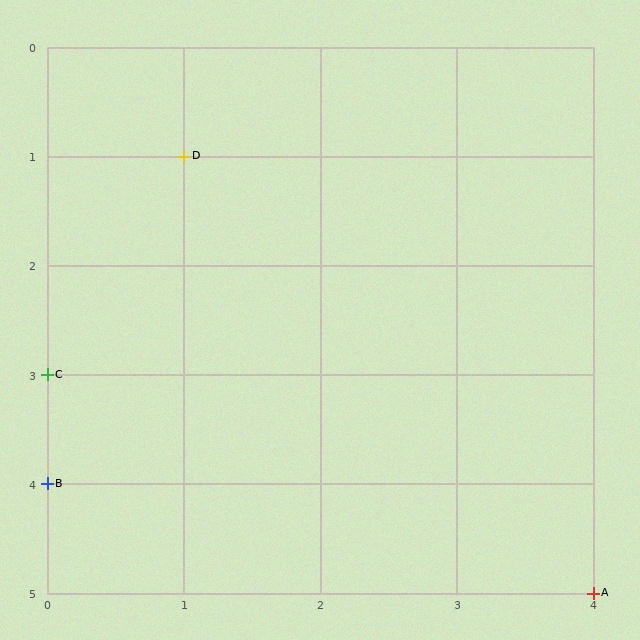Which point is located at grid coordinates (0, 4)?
Point B is at (0, 4).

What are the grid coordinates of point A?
Point A is at grid coordinates (4, 5).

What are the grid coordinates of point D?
Point D is at grid coordinates (1, 1).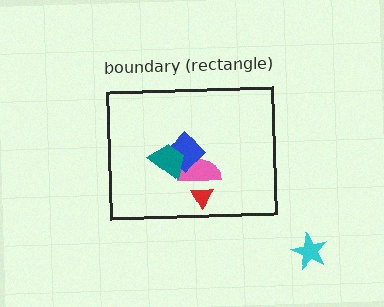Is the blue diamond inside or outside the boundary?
Inside.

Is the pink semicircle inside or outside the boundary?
Inside.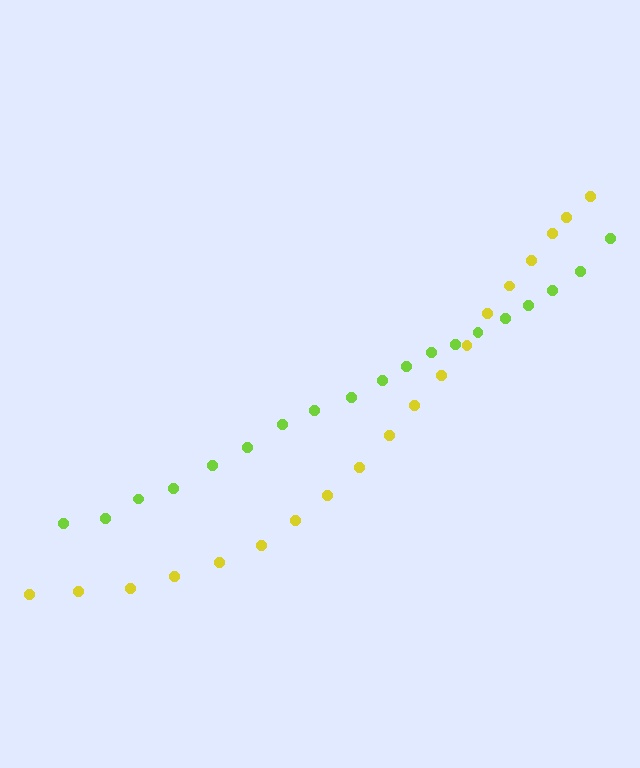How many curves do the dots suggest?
There are 2 distinct paths.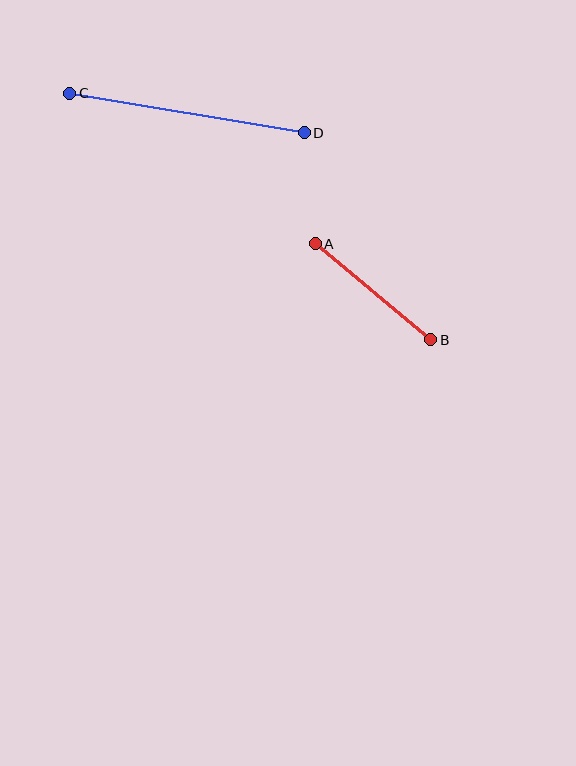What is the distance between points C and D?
The distance is approximately 238 pixels.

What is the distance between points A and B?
The distance is approximately 150 pixels.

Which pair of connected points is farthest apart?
Points C and D are farthest apart.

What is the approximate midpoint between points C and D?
The midpoint is at approximately (187, 113) pixels.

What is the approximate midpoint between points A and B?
The midpoint is at approximately (373, 292) pixels.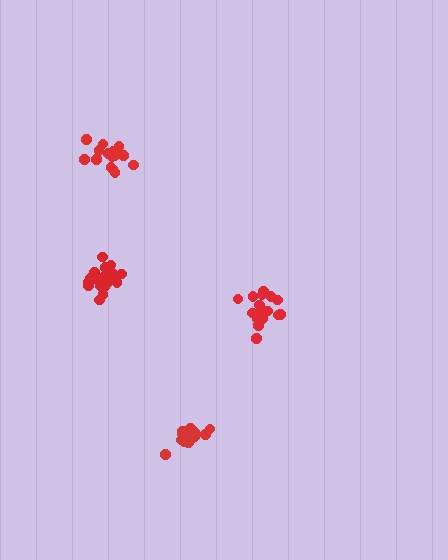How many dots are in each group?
Group 1: 16 dots, Group 2: 15 dots, Group 3: 21 dots, Group 4: 17 dots (69 total).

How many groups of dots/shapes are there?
There are 4 groups.